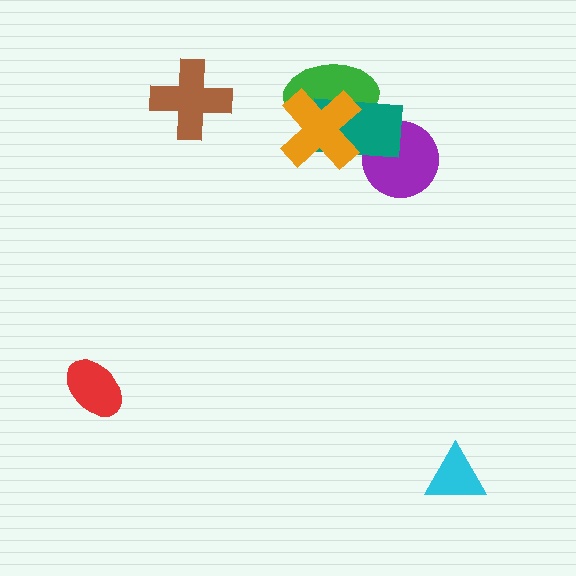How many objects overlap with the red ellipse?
0 objects overlap with the red ellipse.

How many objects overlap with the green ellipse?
2 objects overlap with the green ellipse.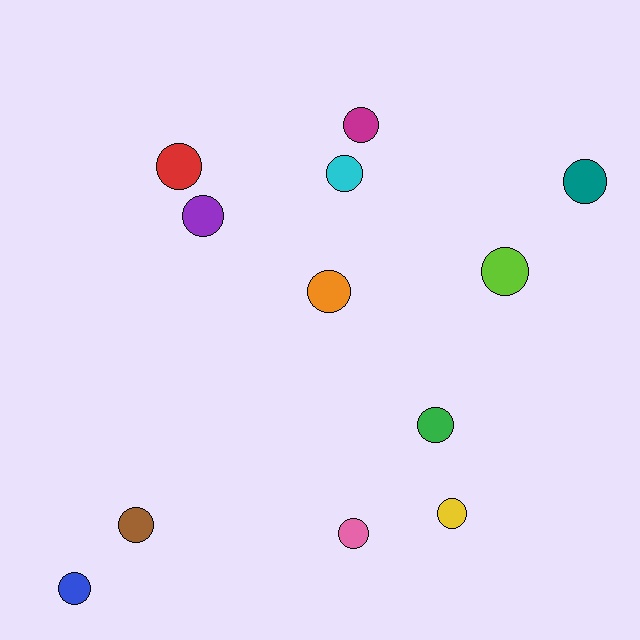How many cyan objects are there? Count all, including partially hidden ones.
There is 1 cyan object.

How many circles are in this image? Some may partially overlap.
There are 12 circles.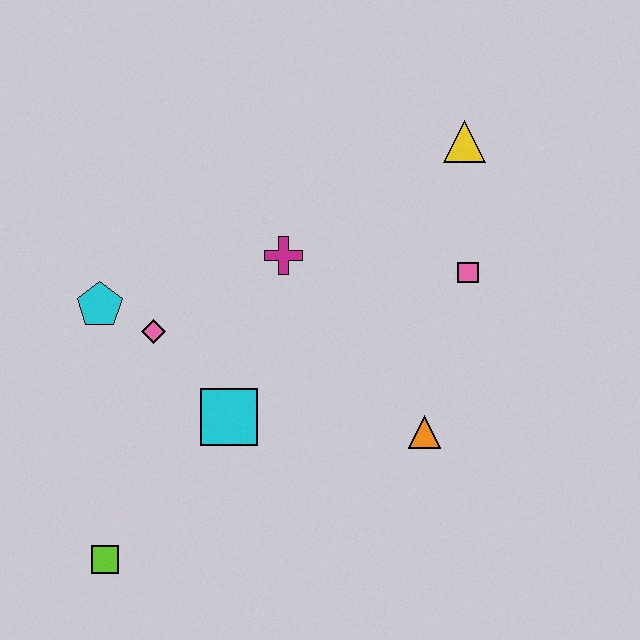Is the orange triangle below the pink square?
Yes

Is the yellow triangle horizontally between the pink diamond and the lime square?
No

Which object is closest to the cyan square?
The pink diamond is closest to the cyan square.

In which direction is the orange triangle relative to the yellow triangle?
The orange triangle is below the yellow triangle.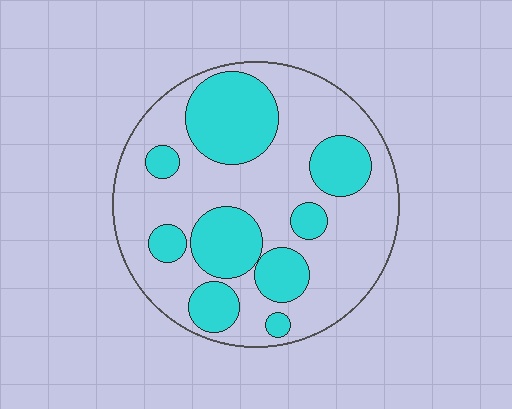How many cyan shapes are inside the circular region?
9.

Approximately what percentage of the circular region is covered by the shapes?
Approximately 35%.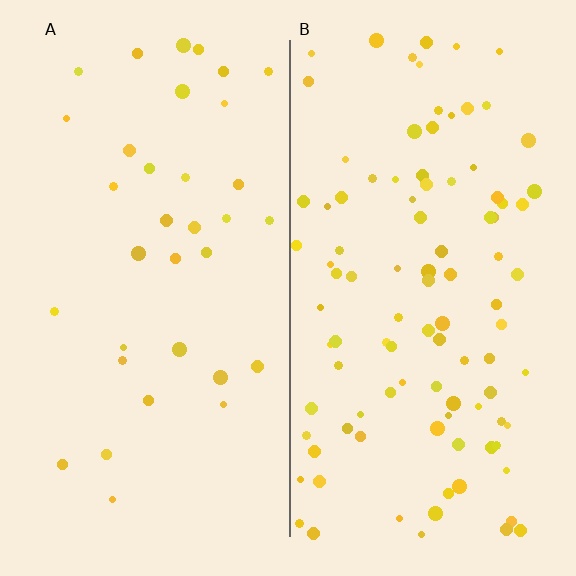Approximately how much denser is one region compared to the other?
Approximately 2.9× — region B over region A.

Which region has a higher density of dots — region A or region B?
B (the right).